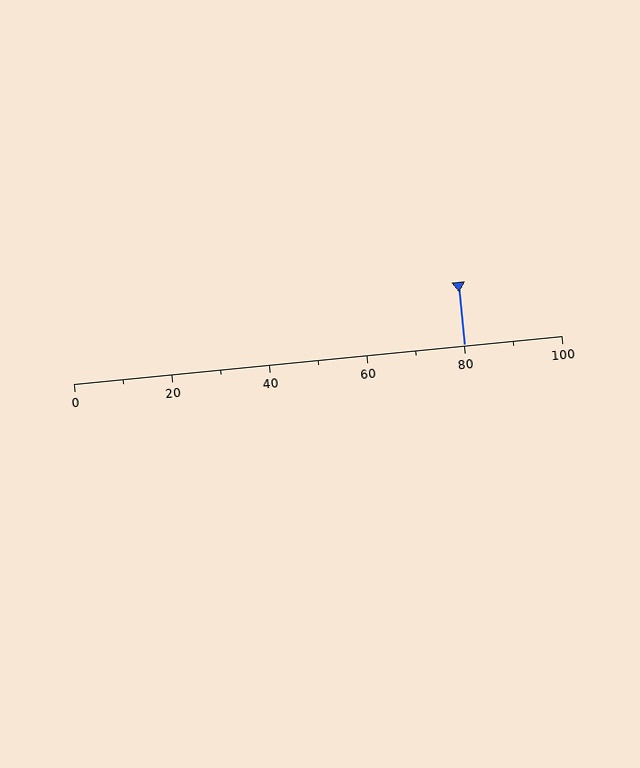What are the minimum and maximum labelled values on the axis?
The axis runs from 0 to 100.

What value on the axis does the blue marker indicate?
The marker indicates approximately 80.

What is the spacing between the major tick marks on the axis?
The major ticks are spaced 20 apart.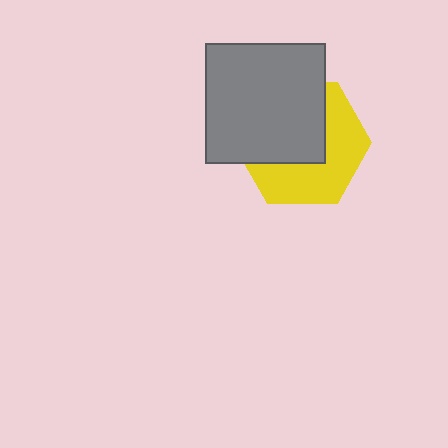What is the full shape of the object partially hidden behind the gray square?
The partially hidden object is a yellow hexagon.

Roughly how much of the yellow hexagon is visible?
About half of it is visible (roughly 50%).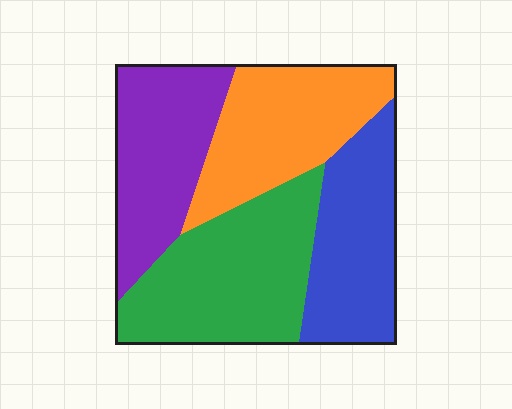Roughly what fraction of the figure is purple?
Purple covers roughly 25% of the figure.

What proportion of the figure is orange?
Orange takes up about one quarter (1/4) of the figure.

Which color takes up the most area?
Green, at roughly 30%.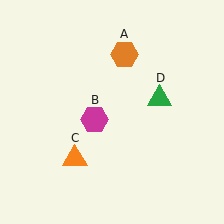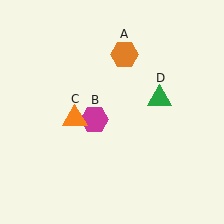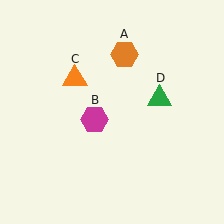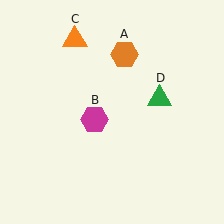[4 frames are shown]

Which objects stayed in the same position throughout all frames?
Orange hexagon (object A) and magenta hexagon (object B) and green triangle (object D) remained stationary.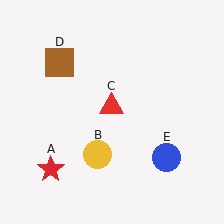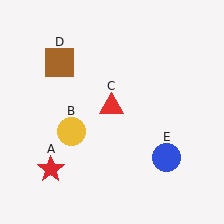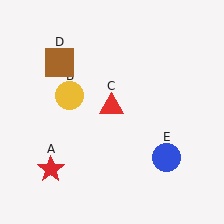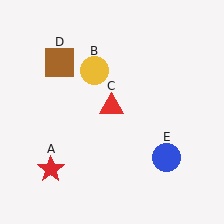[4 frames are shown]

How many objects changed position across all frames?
1 object changed position: yellow circle (object B).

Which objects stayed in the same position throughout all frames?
Red star (object A) and red triangle (object C) and brown square (object D) and blue circle (object E) remained stationary.